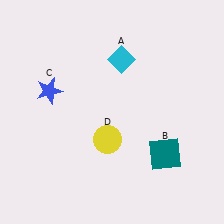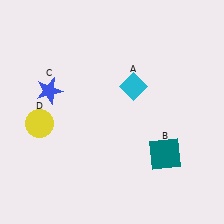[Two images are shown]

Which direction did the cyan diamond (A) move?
The cyan diamond (A) moved down.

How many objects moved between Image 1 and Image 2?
2 objects moved between the two images.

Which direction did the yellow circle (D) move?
The yellow circle (D) moved left.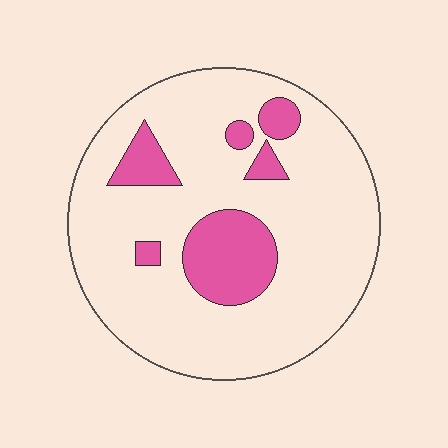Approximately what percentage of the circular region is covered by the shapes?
Approximately 20%.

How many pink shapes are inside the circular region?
6.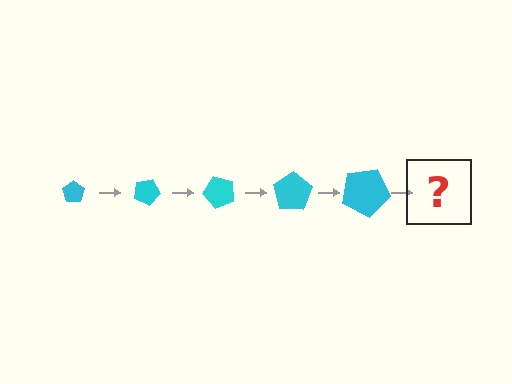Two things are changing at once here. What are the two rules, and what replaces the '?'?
The two rules are that the pentagon grows larger each step and it rotates 25 degrees each step. The '?' should be a pentagon, larger than the previous one and rotated 125 degrees from the start.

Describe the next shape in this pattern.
It should be a pentagon, larger than the previous one and rotated 125 degrees from the start.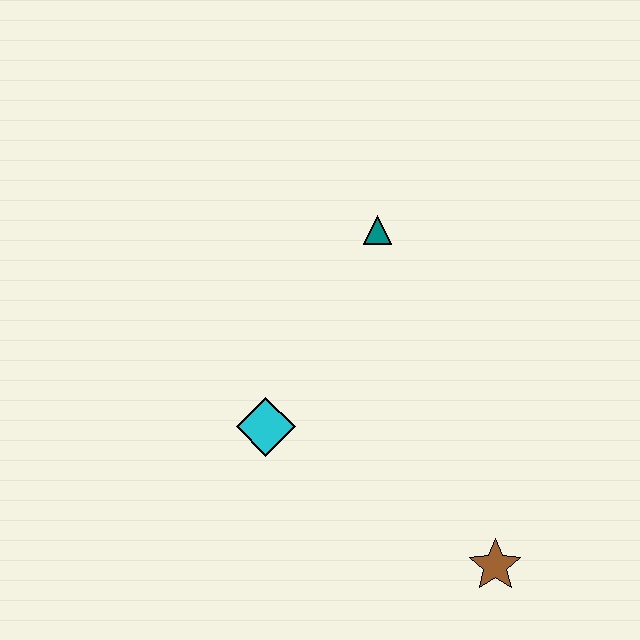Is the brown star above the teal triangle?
No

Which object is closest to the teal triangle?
The cyan diamond is closest to the teal triangle.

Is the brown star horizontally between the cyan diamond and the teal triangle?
No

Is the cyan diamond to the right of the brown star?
No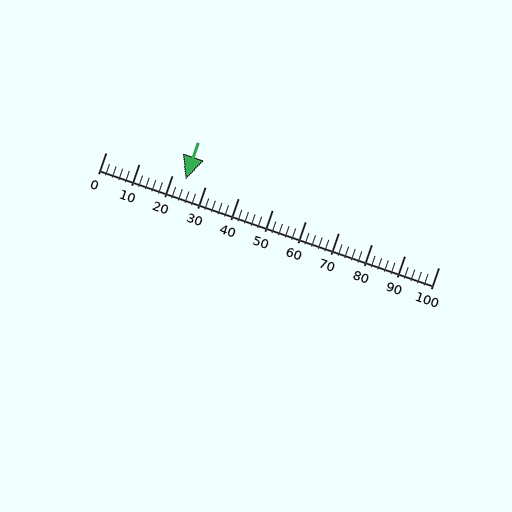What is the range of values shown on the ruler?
The ruler shows values from 0 to 100.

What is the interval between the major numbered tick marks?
The major tick marks are spaced 10 units apart.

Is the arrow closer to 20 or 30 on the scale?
The arrow is closer to 20.